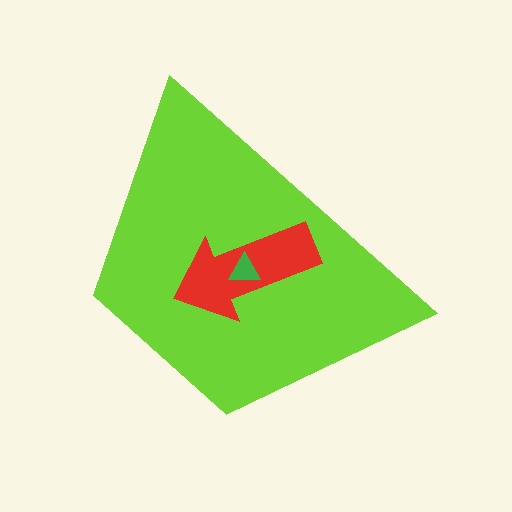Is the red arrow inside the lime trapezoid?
Yes.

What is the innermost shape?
The green triangle.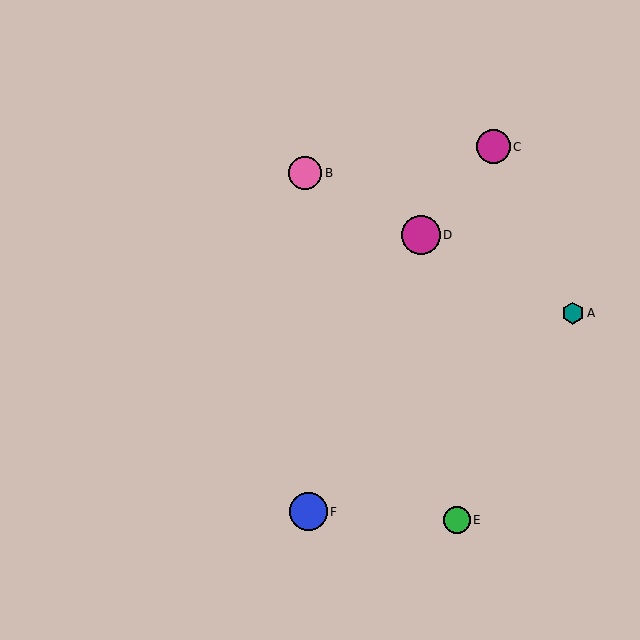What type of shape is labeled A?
Shape A is a teal hexagon.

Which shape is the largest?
The magenta circle (labeled D) is the largest.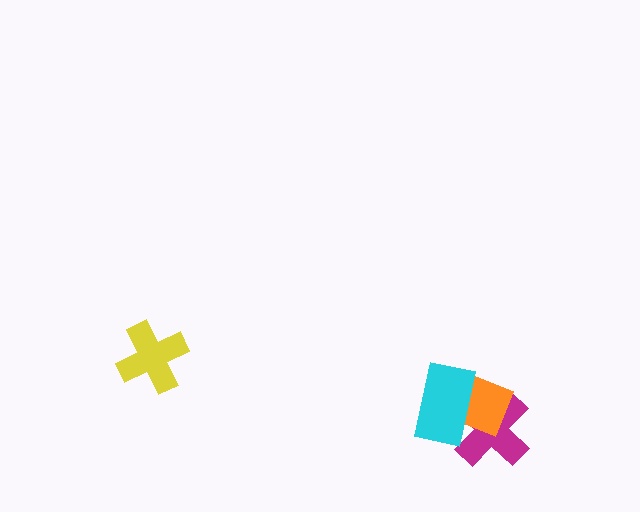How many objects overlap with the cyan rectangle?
2 objects overlap with the cyan rectangle.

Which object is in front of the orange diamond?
The cyan rectangle is in front of the orange diamond.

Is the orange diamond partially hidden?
Yes, it is partially covered by another shape.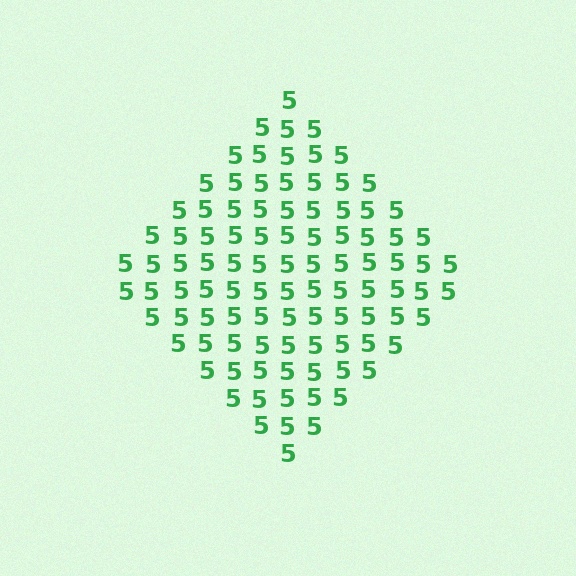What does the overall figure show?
The overall figure shows a diamond.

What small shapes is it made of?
It is made of small digit 5's.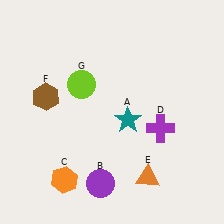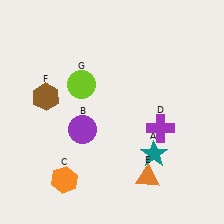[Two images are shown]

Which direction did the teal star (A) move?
The teal star (A) moved down.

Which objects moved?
The objects that moved are: the teal star (A), the purple circle (B).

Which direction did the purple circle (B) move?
The purple circle (B) moved up.